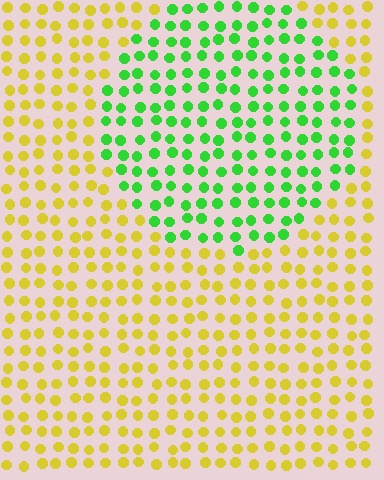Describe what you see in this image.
The image is filled with small yellow elements in a uniform arrangement. A circle-shaped region is visible where the elements are tinted to a slightly different hue, forming a subtle color boundary.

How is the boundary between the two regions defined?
The boundary is defined purely by a slight shift in hue (about 65 degrees). Spacing, size, and orientation are identical on both sides.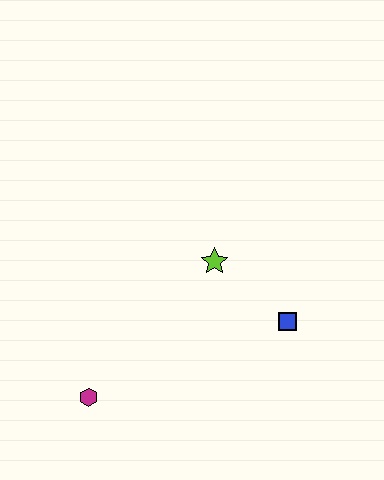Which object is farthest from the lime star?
The magenta hexagon is farthest from the lime star.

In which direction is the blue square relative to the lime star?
The blue square is to the right of the lime star.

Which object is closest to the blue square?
The lime star is closest to the blue square.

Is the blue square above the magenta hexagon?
Yes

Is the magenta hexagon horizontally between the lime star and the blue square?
No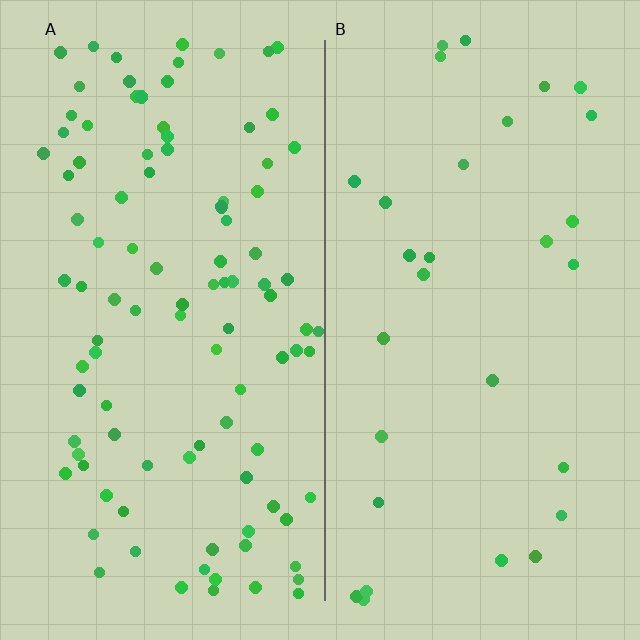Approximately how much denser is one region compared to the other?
Approximately 3.4× — region A over region B.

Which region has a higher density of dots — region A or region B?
A (the left).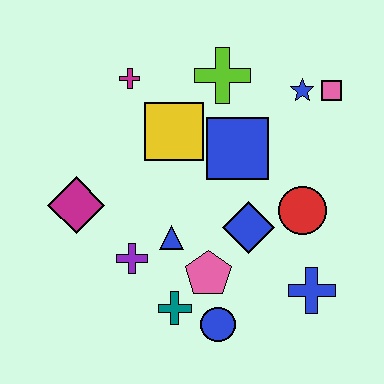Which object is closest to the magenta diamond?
The purple cross is closest to the magenta diamond.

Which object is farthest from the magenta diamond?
The pink square is farthest from the magenta diamond.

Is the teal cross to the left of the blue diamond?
Yes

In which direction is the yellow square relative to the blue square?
The yellow square is to the left of the blue square.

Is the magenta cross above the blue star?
Yes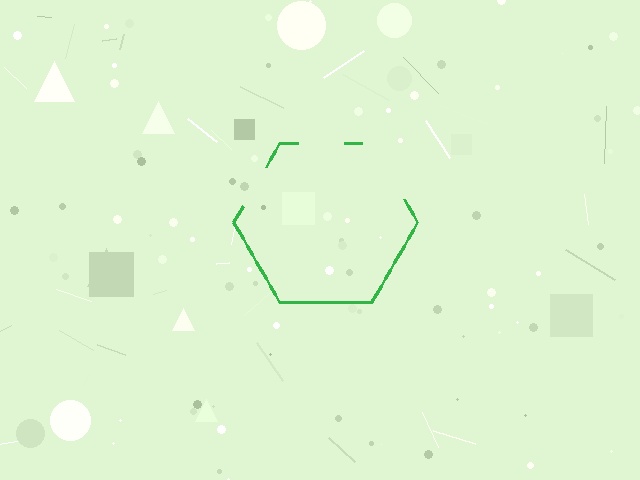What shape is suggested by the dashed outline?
The dashed outline suggests a hexagon.